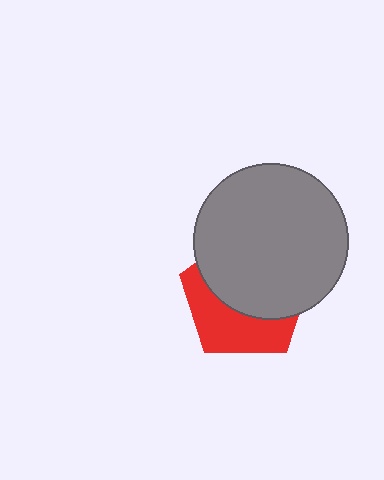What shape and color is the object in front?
The object in front is a gray circle.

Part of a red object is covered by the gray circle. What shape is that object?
It is a pentagon.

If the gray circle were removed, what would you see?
You would see the complete red pentagon.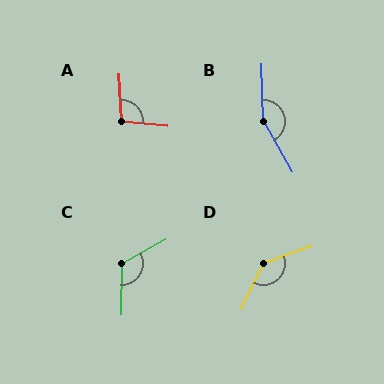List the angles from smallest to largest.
A (99°), C (120°), D (136°), B (152°).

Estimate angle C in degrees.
Approximately 120 degrees.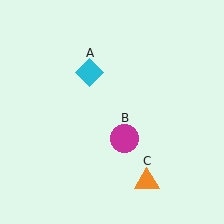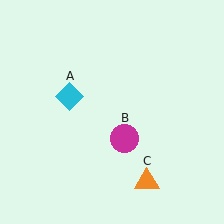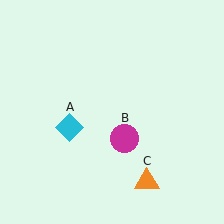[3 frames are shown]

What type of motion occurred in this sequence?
The cyan diamond (object A) rotated counterclockwise around the center of the scene.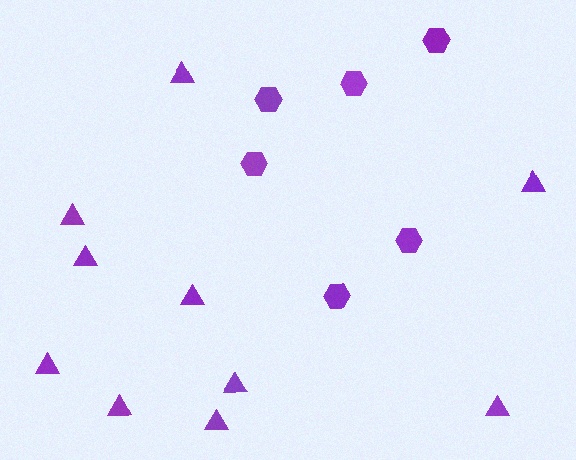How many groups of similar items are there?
There are 2 groups: one group of triangles (10) and one group of hexagons (6).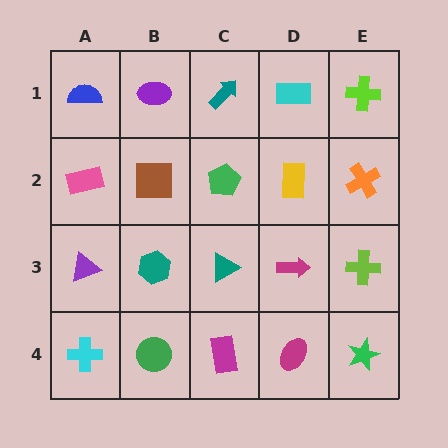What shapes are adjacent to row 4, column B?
A teal hexagon (row 3, column B), a cyan cross (row 4, column A), a magenta rectangle (row 4, column C).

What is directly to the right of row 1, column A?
A purple ellipse.